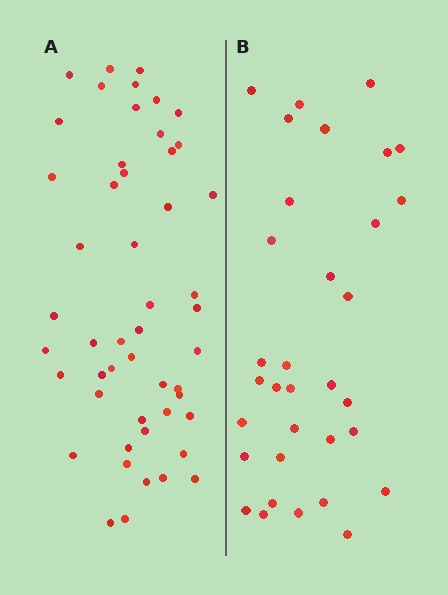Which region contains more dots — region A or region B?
Region A (the left region) has more dots.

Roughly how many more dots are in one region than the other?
Region A has approximately 15 more dots than region B.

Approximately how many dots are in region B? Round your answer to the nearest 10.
About 30 dots. (The exact count is 33, which rounds to 30.)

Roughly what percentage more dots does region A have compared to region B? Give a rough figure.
About 50% more.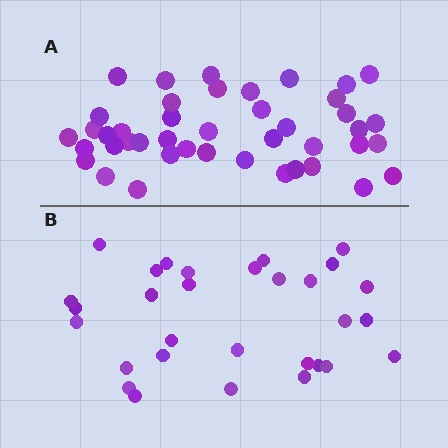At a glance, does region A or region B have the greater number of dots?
Region A (the top region) has more dots.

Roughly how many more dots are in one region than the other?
Region A has approximately 15 more dots than region B.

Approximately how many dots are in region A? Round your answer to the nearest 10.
About 40 dots. (The exact count is 43, which rounds to 40.)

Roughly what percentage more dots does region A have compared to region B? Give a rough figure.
About 45% more.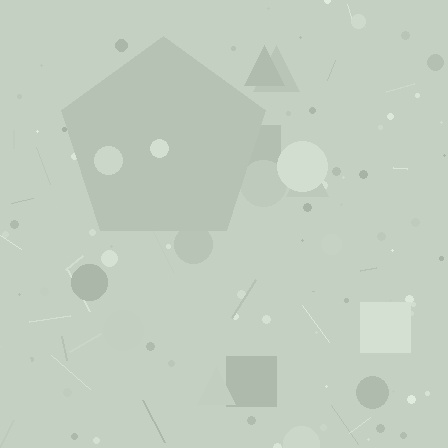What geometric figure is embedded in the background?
A pentagon is embedded in the background.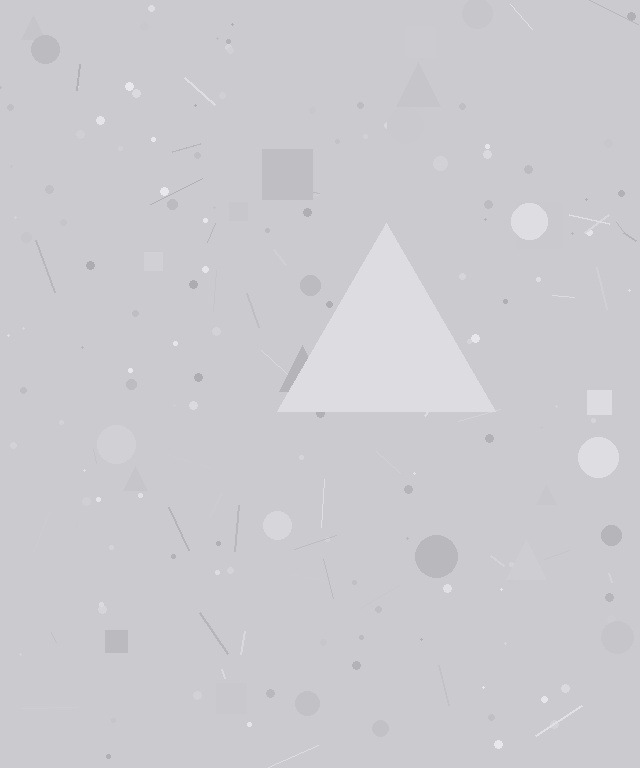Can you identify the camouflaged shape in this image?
The camouflaged shape is a triangle.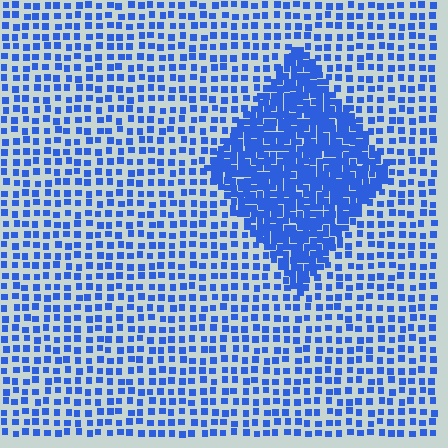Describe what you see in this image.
The image contains small blue elements arranged at two different densities. A diamond-shaped region is visible where the elements are more densely packed than the surrounding area.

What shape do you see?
I see a diamond.